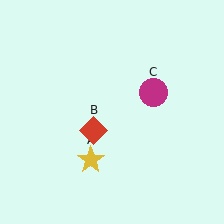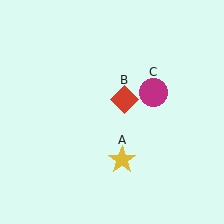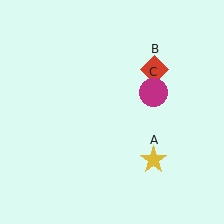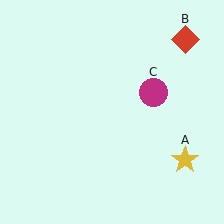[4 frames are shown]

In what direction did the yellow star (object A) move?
The yellow star (object A) moved right.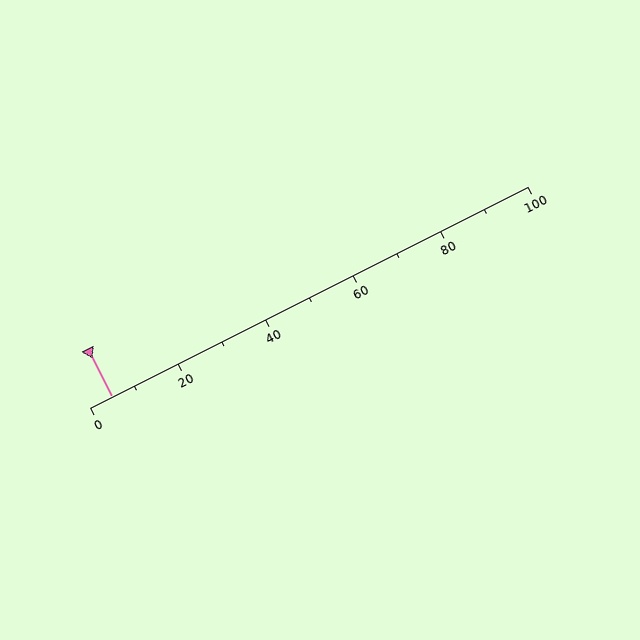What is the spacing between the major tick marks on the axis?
The major ticks are spaced 20 apart.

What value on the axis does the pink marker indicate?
The marker indicates approximately 5.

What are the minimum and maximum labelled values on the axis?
The axis runs from 0 to 100.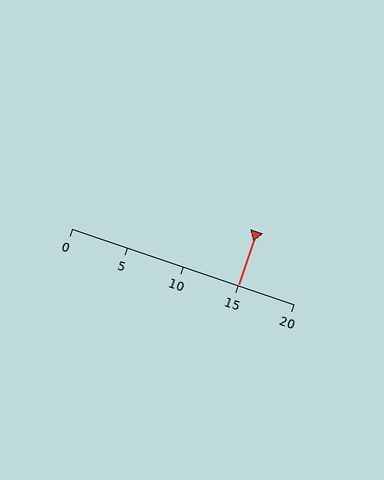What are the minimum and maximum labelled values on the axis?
The axis runs from 0 to 20.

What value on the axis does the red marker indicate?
The marker indicates approximately 15.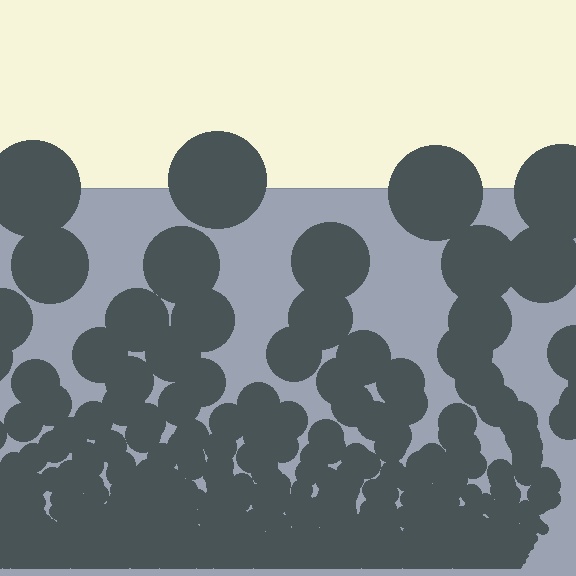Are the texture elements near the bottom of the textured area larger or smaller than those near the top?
Smaller. The gradient is inverted — elements near the bottom are smaller and denser.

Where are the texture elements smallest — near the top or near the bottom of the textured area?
Near the bottom.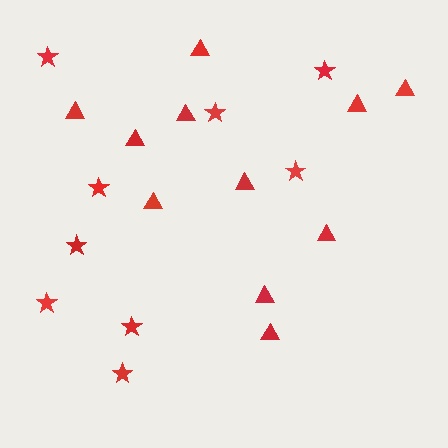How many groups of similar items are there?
There are 2 groups: one group of triangles (11) and one group of stars (9).